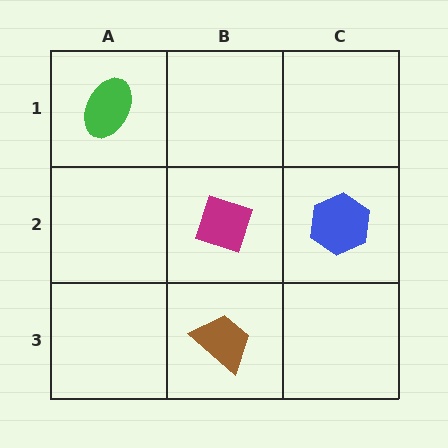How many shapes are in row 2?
2 shapes.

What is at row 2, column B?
A magenta diamond.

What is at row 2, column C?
A blue hexagon.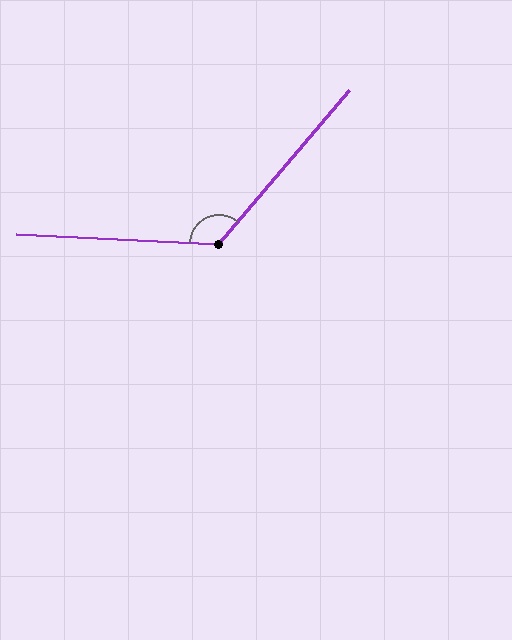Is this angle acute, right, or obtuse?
It is obtuse.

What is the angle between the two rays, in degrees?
Approximately 128 degrees.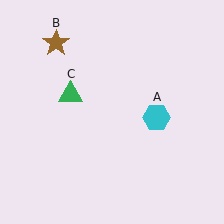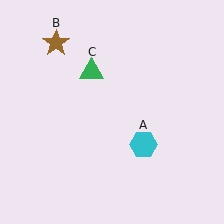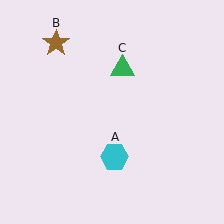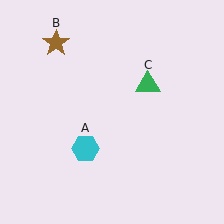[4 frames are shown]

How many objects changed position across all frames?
2 objects changed position: cyan hexagon (object A), green triangle (object C).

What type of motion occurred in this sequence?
The cyan hexagon (object A), green triangle (object C) rotated clockwise around the center of the scene.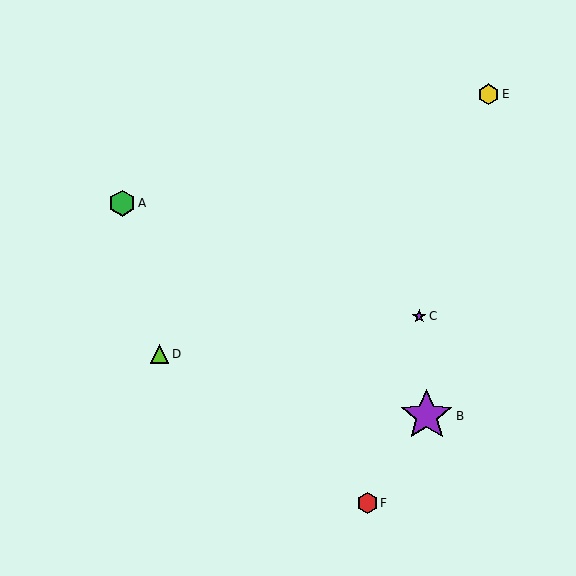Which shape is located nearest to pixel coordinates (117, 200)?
The green hexagon (labeled A) at (122, 203) is nearest to that location.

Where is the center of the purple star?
The center of the purple star is at (427, 416).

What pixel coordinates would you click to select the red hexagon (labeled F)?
Click at (367, 503) to select the red hexagon F.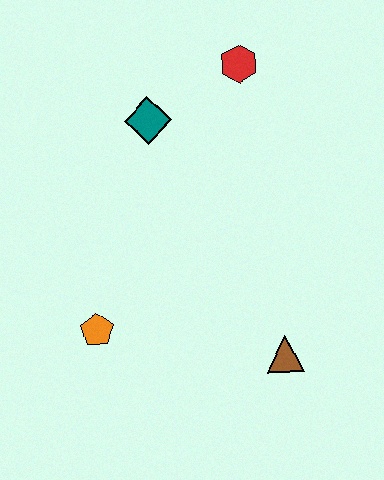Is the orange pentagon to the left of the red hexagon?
Yes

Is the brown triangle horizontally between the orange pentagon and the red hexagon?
No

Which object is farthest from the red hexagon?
The orange pentagon is farthest from the red hexagon.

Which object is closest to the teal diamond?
The red hexagon is closest to the teal diamond.